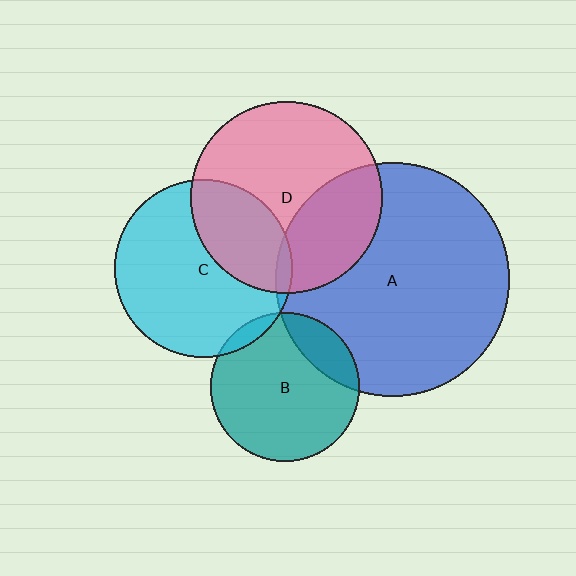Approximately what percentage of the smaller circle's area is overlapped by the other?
Approximately 15%.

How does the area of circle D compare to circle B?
Approximately 1.7 times.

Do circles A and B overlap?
Yes.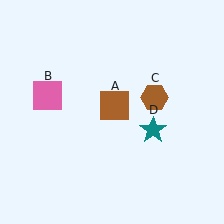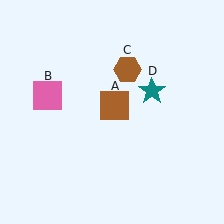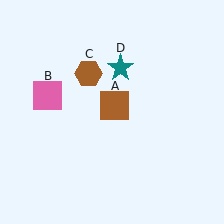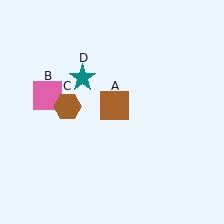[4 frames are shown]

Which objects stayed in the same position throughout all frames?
Brown square (object A) and pink square (object B) remained stationary.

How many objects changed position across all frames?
2 objects changed position: brown hexagon (object C), teal star (object D).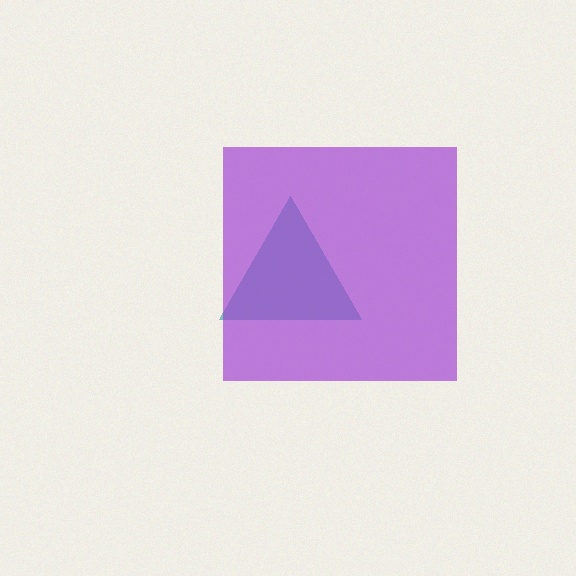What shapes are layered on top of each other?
The layered shapes are: a teal triangle, a purple square.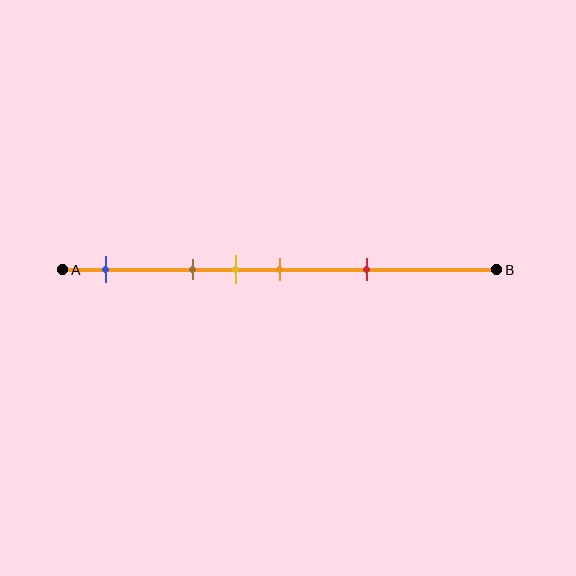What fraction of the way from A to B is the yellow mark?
The yellow mark is approximately 40% (0.4) of the way from A to B.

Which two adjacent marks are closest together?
The yellow and orange marks are the closest adjacent pair.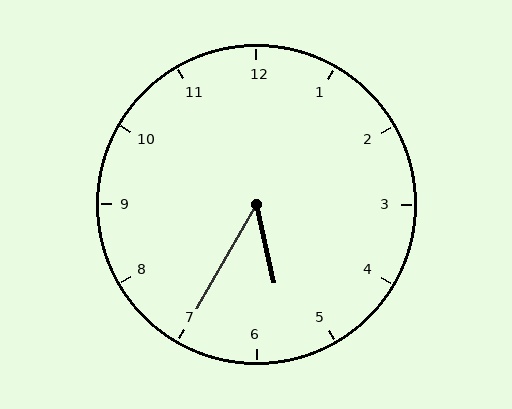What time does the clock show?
5:35.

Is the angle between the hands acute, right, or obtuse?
It is acute.